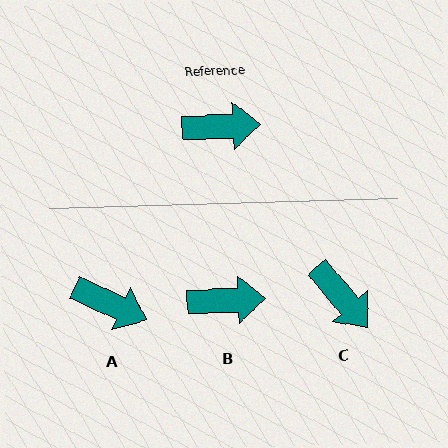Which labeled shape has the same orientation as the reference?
B.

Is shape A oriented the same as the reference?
No, it is off by about 27 degrees.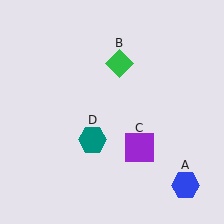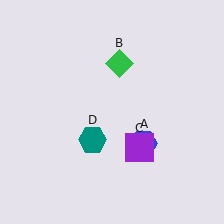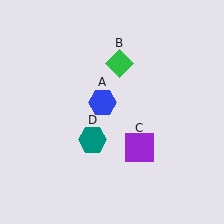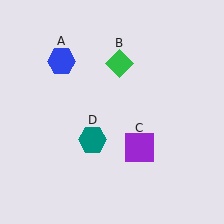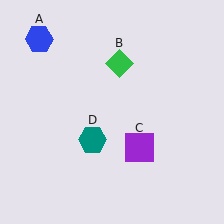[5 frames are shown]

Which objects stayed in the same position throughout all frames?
Green diamond (object B) and purple square (object C) and teal hexagon (object D) remained stationary.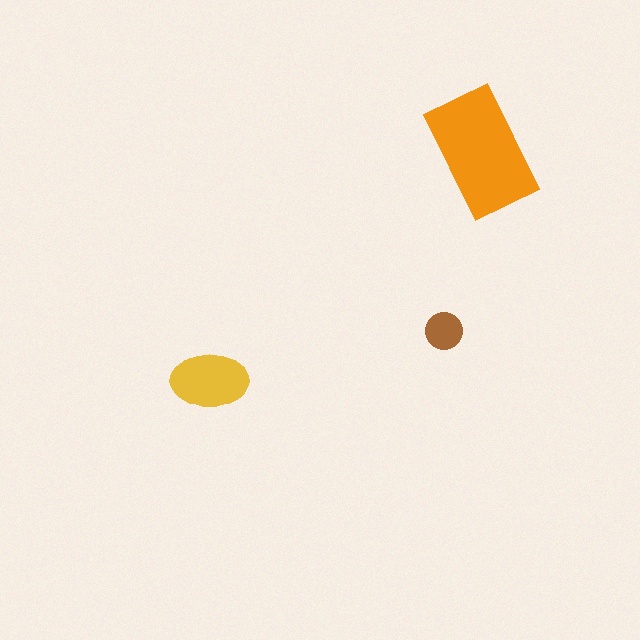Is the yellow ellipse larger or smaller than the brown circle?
Larger.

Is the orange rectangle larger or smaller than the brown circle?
Larger.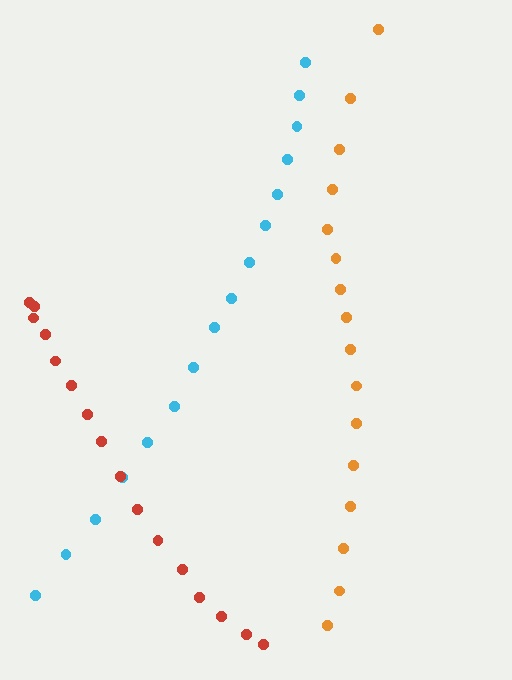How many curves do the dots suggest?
There are 3 distinct paths.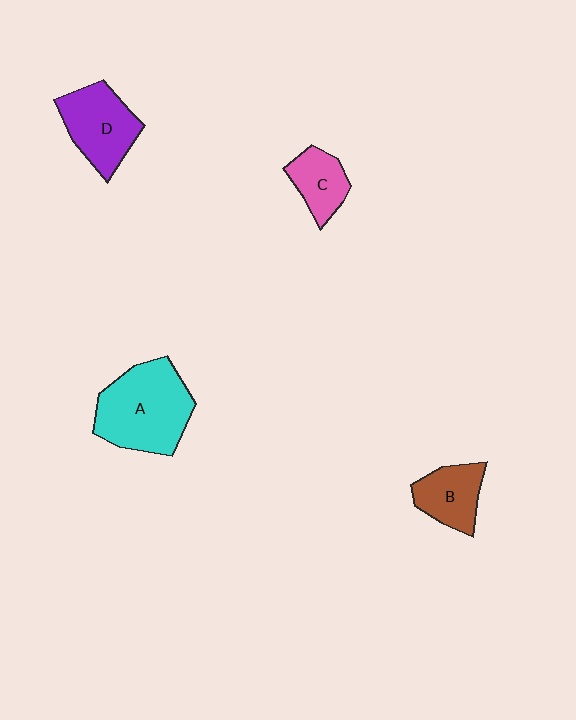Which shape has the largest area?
Shape A (cyan).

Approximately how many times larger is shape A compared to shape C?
Approximately 2.3 times.